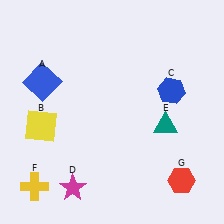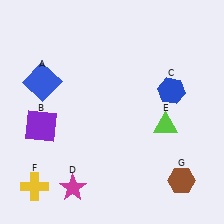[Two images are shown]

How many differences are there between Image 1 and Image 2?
There are 3 differences between the two images.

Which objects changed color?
B changed from yellow to purple. E changed from teal to lime. G changed from red to brown.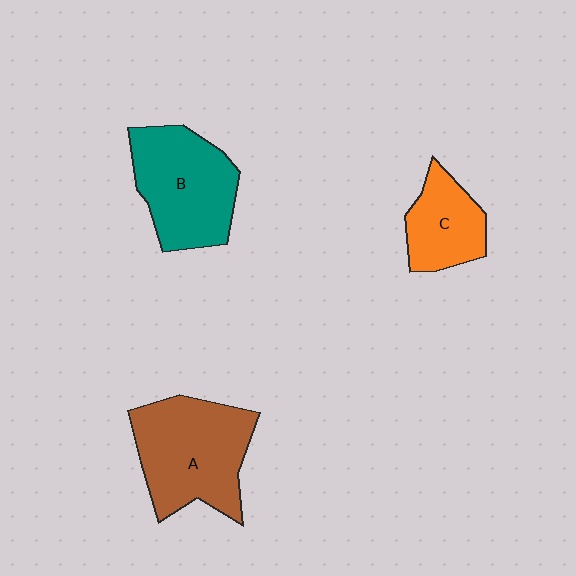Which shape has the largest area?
Shape A (brown).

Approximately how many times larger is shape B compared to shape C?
Approximately 1.6 times.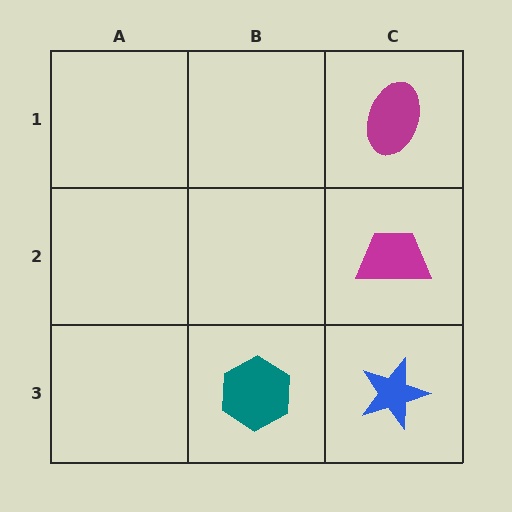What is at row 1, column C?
A magenta ellipse.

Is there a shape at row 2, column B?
No, that cell is empty.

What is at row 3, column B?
A teal hexagon.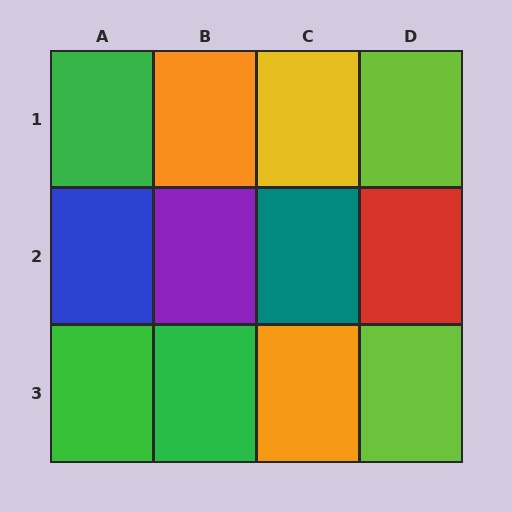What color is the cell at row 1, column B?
Orange.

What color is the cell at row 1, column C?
Yellow.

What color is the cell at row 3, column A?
Green.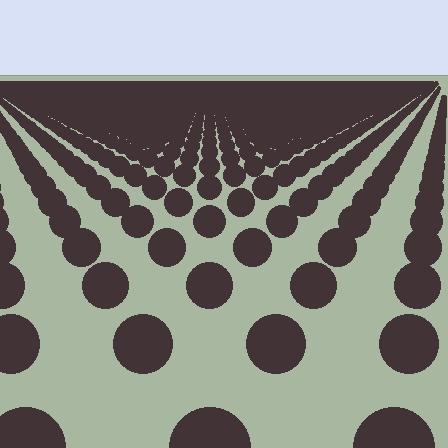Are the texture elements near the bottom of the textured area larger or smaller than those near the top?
Larger. Near the bottom, elements are closer to the viewer and appear at a bigger on-screen size.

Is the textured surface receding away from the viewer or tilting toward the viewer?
The surface is receding away from the viewer. Texture elements get smaller and denser toward the top.